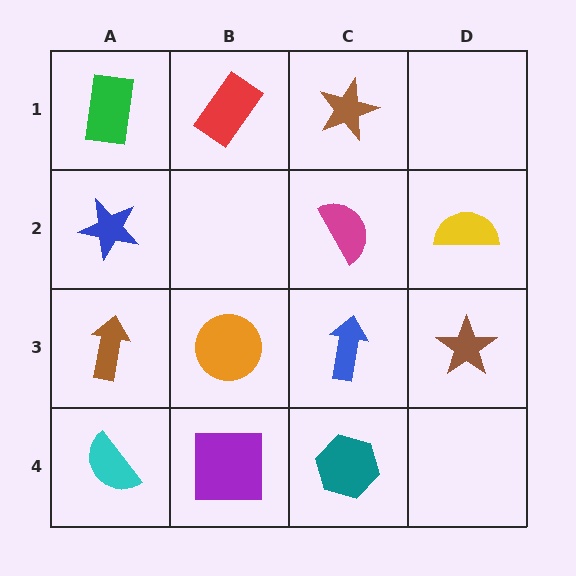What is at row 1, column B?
A red rectangle.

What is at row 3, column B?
An orange circle.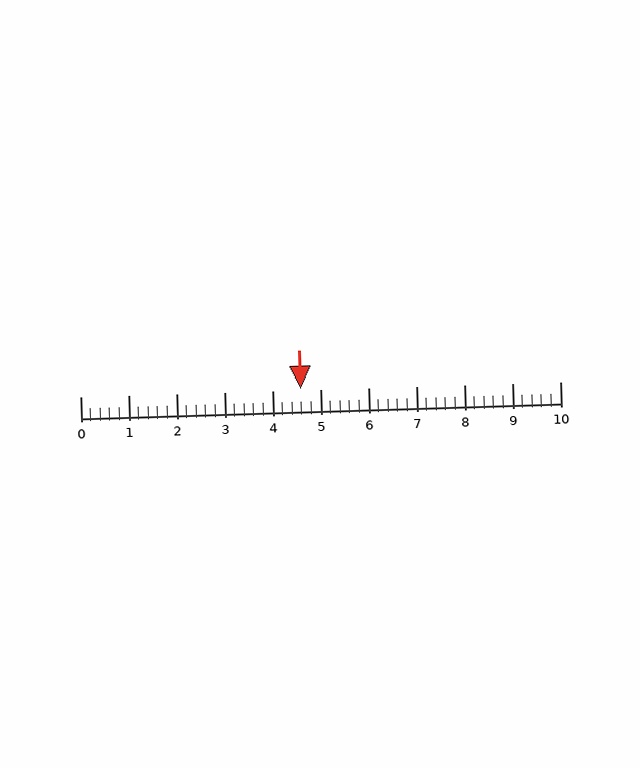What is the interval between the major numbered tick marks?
The major tick marks are spaced 1 units apart.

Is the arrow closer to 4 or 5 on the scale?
The arrow is closer to 5.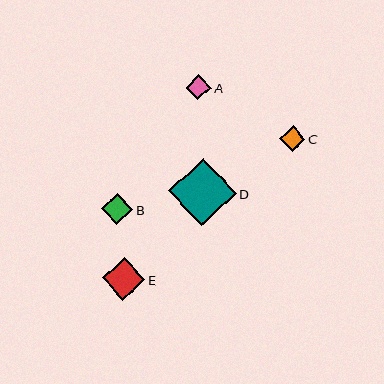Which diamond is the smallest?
Diamond A is the smallest with a size of approximately 25 pixels.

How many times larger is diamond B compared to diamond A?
Diamond B is approximately 1.2 times the size of diamond A.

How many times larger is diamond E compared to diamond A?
Diamond E is approximately 1.7 times the size of diamond A.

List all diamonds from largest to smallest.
From largest to smallest: D, E, B, C, A.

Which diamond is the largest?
Diamond D is the largest with a size of approximately 67 pixels.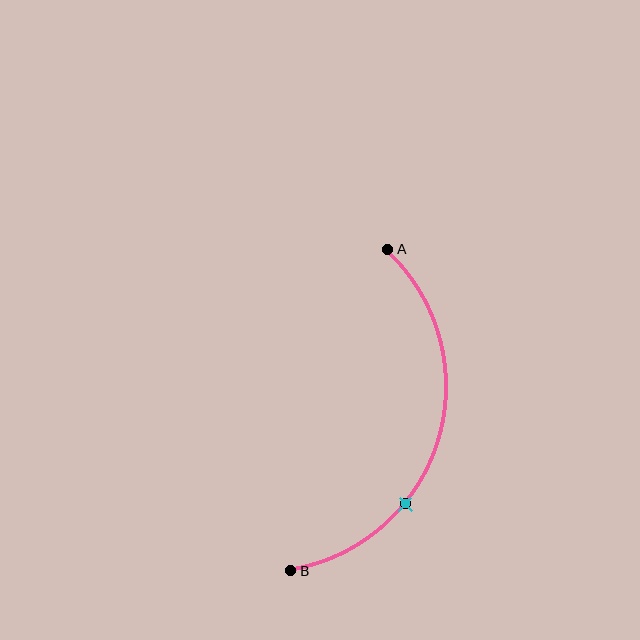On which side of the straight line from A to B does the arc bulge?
The arc bulges to the right of the straight line connecting A and B.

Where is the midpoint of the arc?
The arc midpoint is the point on the curve farthest from the straight line joining A and B. It sits to the right of that line.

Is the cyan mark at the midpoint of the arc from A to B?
No. The cyan mark lies on the arc but is closer to endpoint B. The arc midpoint would be at the point on the curve equidistant along the arc from both A and B.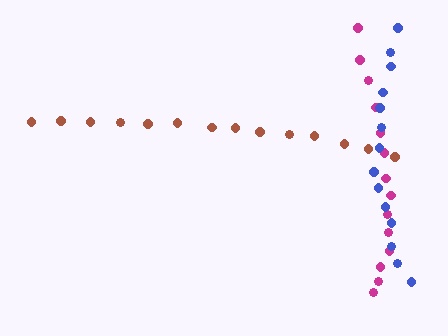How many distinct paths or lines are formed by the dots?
There are 3 distinct paths.